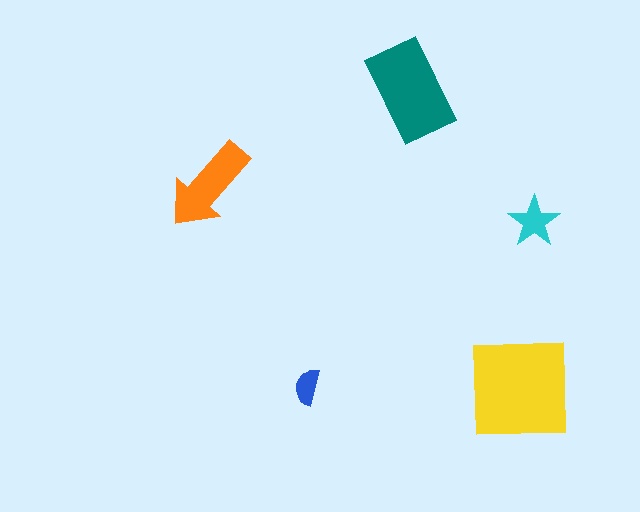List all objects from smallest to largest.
The blue semicircle, the cyan star, the orange arrow, the teal rectangle, the yellow square.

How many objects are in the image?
There are 5 objects in the image.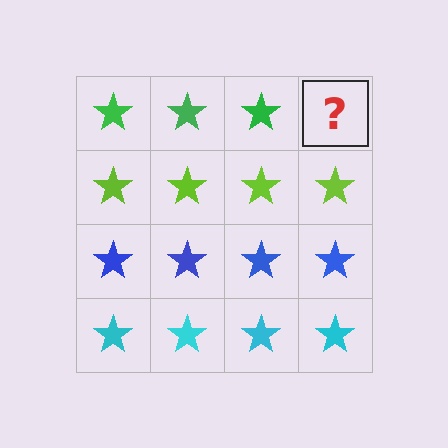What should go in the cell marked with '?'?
The missing cell should contain a green star.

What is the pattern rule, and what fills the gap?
The rule is that each row has a consistent color. The gap should be filled with a green star.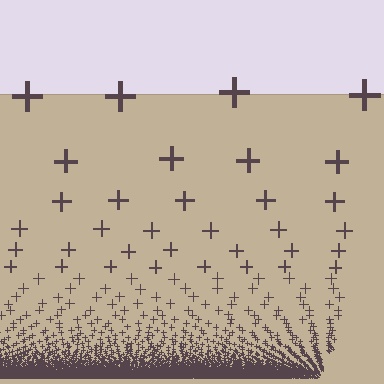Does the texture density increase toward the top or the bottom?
Density increases toward the bottom.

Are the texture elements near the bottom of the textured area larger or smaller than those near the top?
Smaller. The gradient is inverted — elements near the bottom are smaller and denser.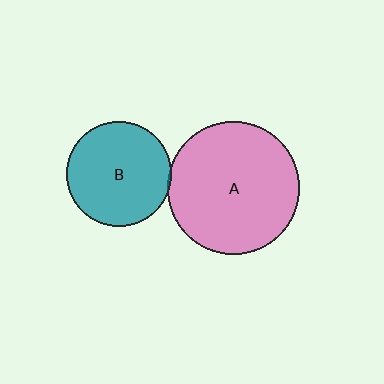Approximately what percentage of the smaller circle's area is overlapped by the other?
Approximately 5%.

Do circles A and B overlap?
Yes.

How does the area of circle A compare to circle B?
Approximately 1.6 times.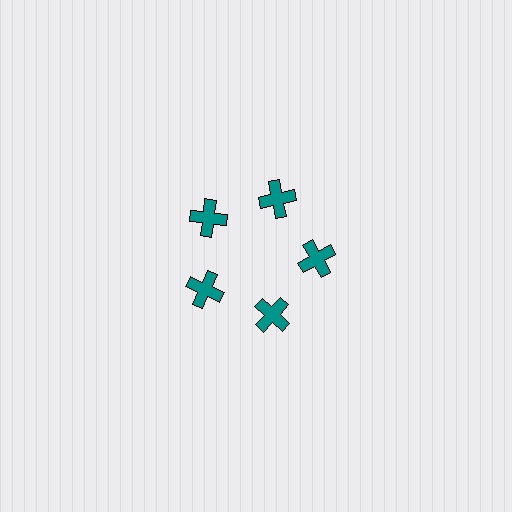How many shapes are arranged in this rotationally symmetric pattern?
There are 5 shapes, arranged in 5 groups of 1.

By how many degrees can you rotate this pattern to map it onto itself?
The pattern maps onto itself every 72 degrees of rotation.